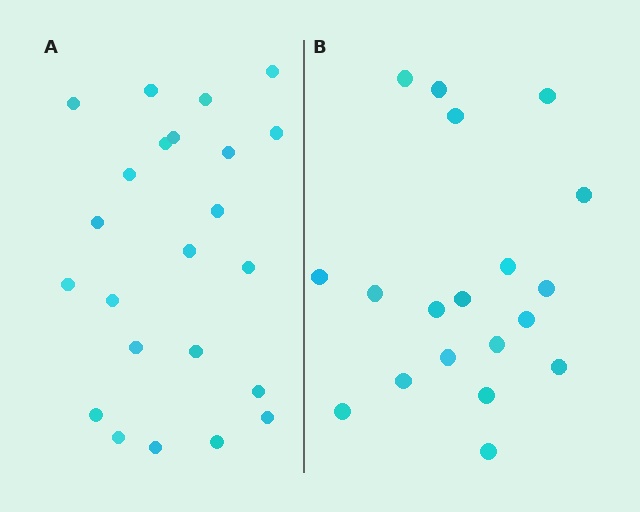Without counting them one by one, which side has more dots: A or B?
Region A (the left region) has more dots.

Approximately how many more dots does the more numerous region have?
Region A has about 4 more dots than region B.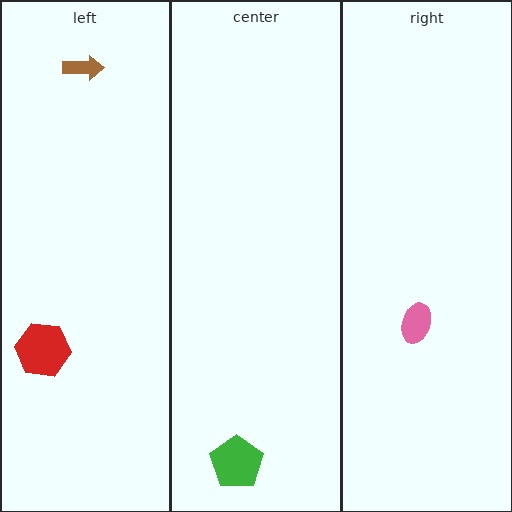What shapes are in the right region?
The pink ellipse.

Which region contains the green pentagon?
The center region.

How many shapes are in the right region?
1.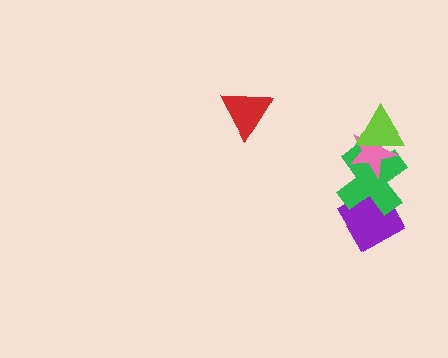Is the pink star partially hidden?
Yes, it is partially covered by another shape.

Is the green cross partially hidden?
Yes, it is partially covered by another shape.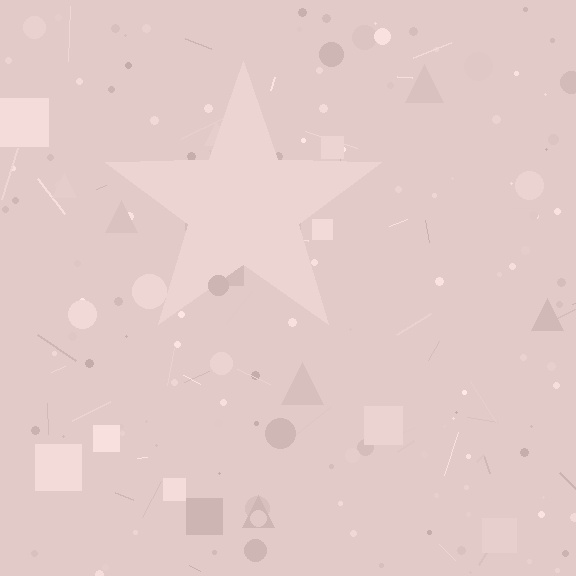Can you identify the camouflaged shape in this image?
The camouflaged shape is a star.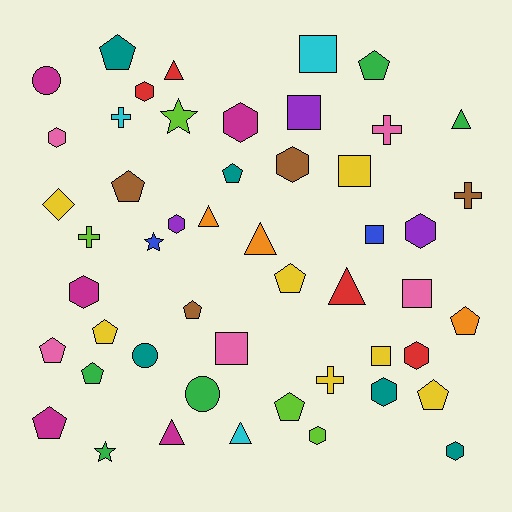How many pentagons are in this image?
There are 13 pentagons.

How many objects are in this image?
There are 50 objects.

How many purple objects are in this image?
There are 3 purple objects.